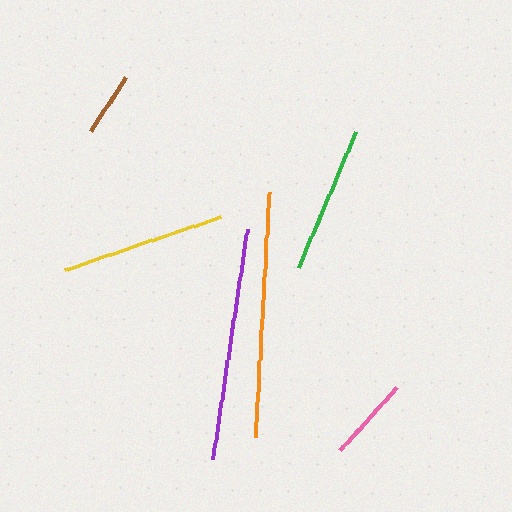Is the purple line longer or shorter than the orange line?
The orange line is longer than the purple line.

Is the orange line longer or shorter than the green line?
The orange line is longer than the green line.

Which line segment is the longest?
The orange line is the longest at approximately 245 pixels.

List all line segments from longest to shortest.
From longest to shortest: orange, purple, yellow, green, pink, brown.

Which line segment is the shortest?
The brown line is the shortest at approximately 65 pixels.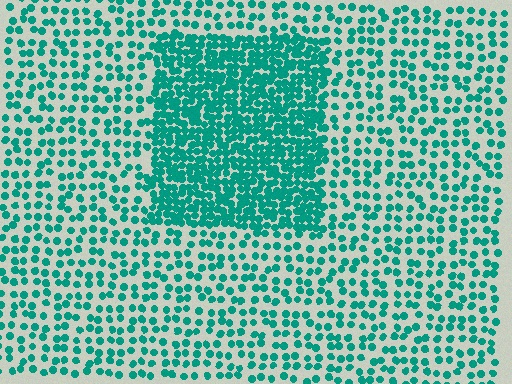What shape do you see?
I see a rectangle.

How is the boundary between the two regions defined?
The boundary is defined by a change in element density (approximately 2.3x ratio). All elements are the same color, size, and shape.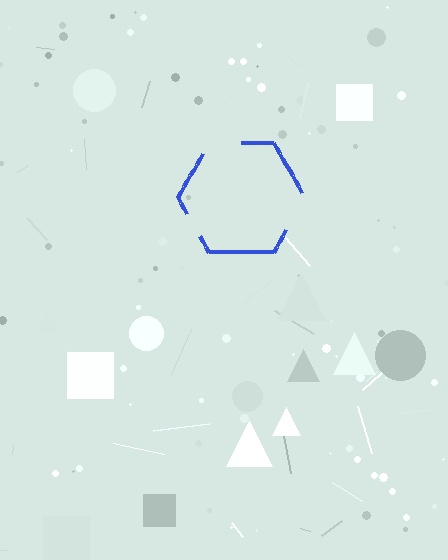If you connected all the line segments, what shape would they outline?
They would outline a hexagon.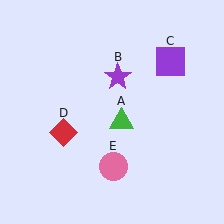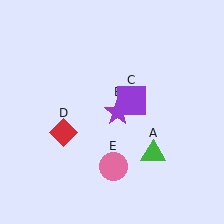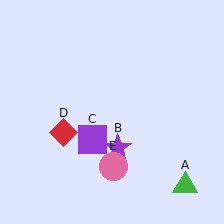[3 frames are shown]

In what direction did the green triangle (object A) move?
The green triangle (object A) moved down and to the right.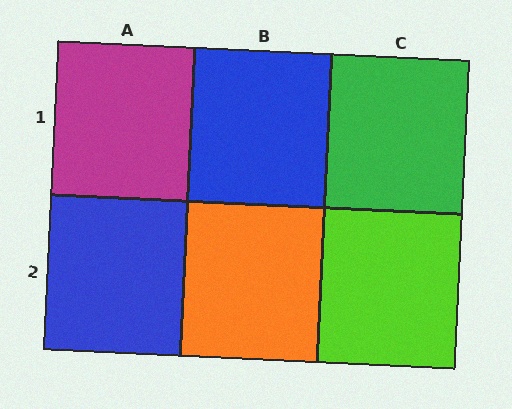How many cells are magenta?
1 cell is magenta.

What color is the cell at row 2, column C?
Lime.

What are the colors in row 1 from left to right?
Magenta, blue, green.